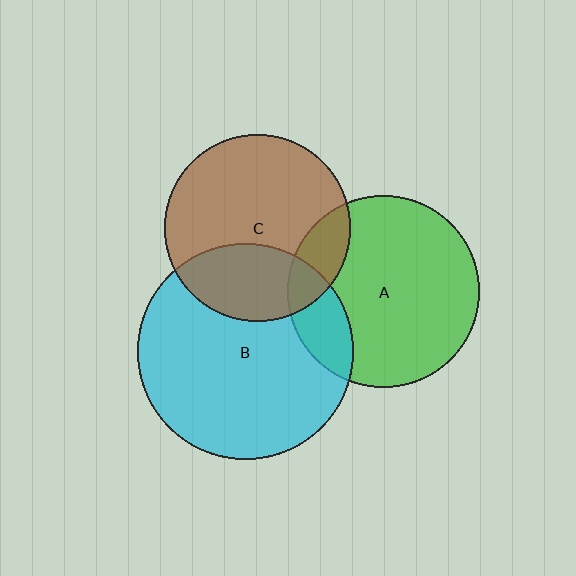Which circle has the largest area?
Circle B (cyan).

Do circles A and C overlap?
Yes.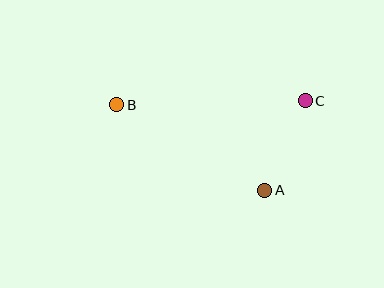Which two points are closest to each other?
Points A and C are closest to each other.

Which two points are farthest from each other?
Points B and C are farthest from each other.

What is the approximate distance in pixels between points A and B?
The distance between A and B is approximately 171 pixels.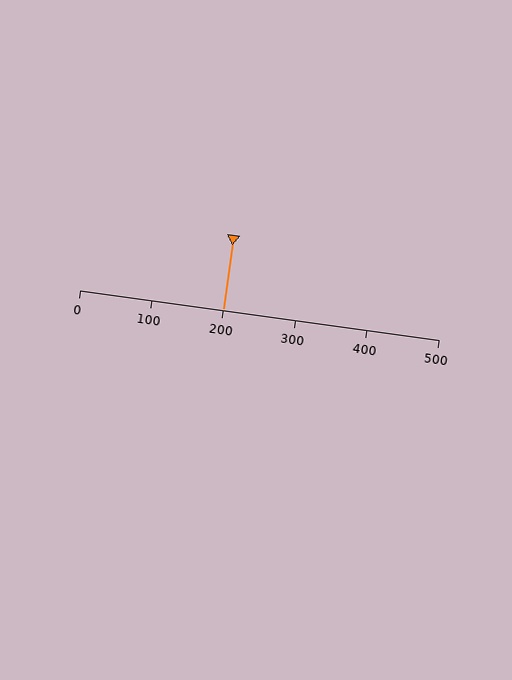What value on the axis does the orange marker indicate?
The marker indicates approximately 200.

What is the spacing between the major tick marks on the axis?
The major ticks are spaced 100 apart.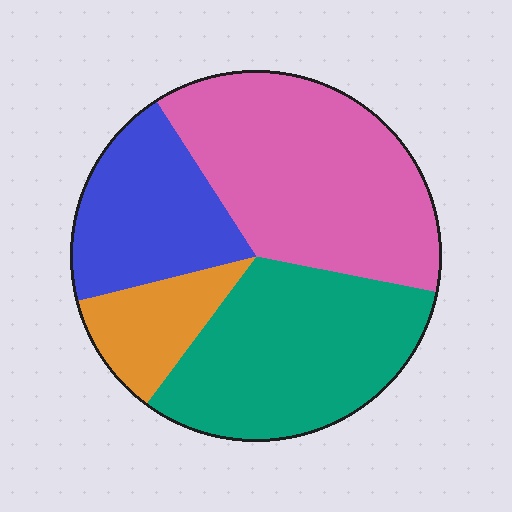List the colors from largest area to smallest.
From largest to smallest: pink, teal, blue, orange.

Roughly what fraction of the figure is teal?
Teal covers 32% of the figure.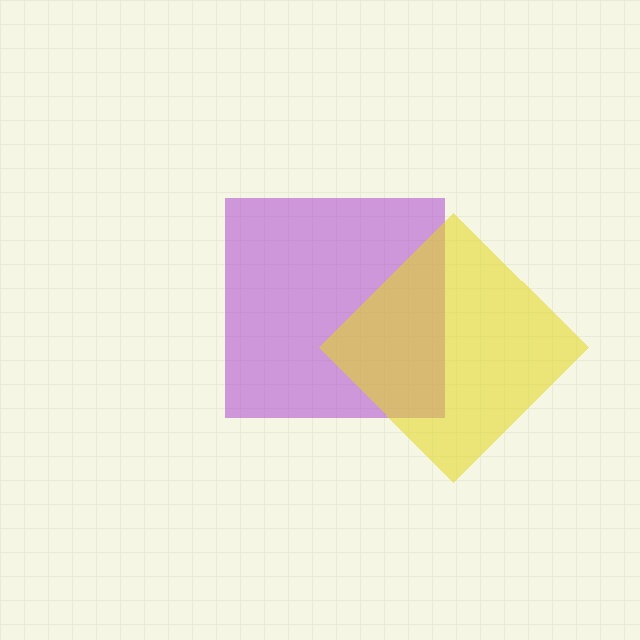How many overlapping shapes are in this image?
There are 2 overlapping shapes in the image.